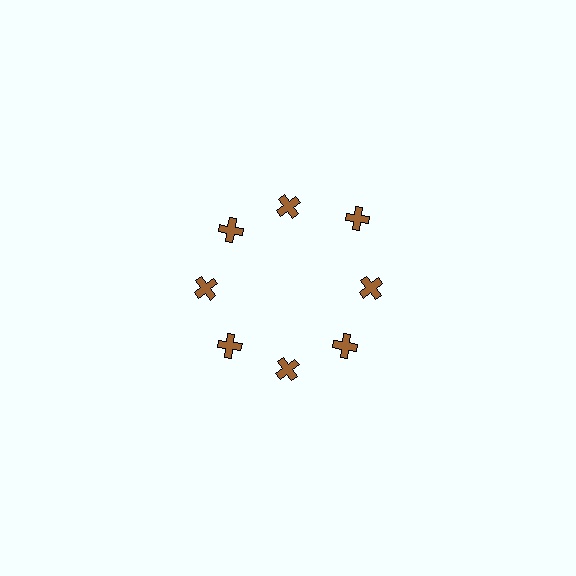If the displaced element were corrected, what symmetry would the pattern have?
It would have 8-fold rotational symmetry — the pattern would map onto itself every 45 degrees.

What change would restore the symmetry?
The symmetry would be restored by moving it inward, back onto the ring so that all 8 crosses sit at equal angles and equal distance from the center.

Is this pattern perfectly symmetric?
No. The 8 brown crosses are arranged in a ring, but one element near the 2 o'clock position is pushed outward from the center, breaking the 8-fold rotational symmetry.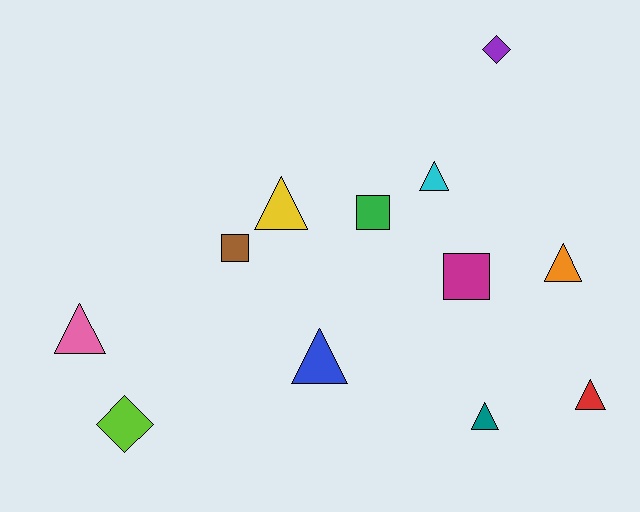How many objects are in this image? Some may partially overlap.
There are 12 objects.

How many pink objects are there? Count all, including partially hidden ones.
There is 1 pink object.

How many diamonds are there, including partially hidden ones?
There are 2 diamonds.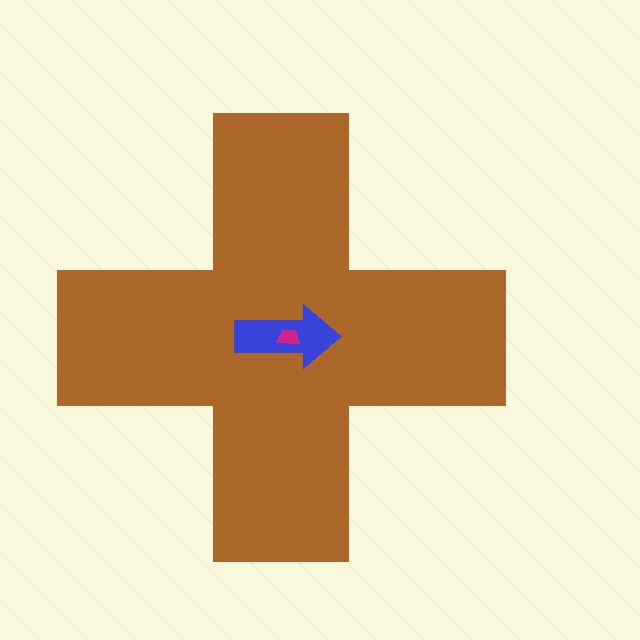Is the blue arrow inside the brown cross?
Yes.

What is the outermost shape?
The brown cross.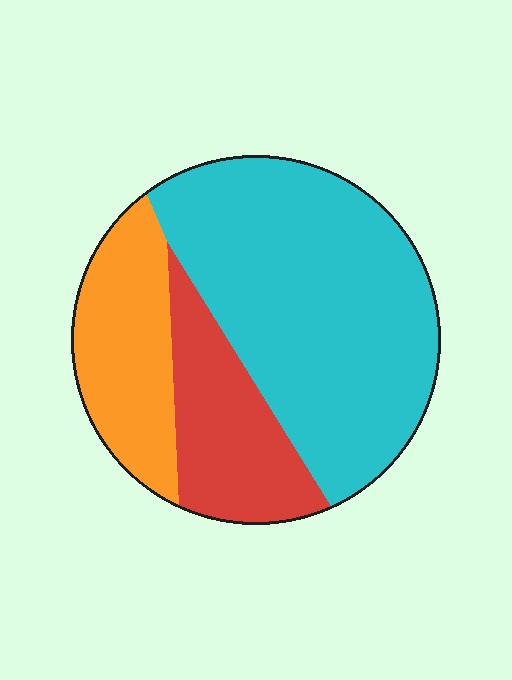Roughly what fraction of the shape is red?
Red takes up about one fifth (1/5) of the shape.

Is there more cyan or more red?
Cyan.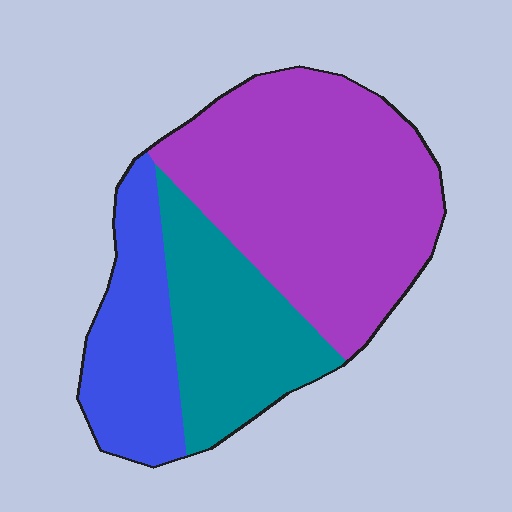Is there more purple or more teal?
Purple.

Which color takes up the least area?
Blue, at roughly 20%.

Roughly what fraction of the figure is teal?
Teal covers around 25% of the figure.